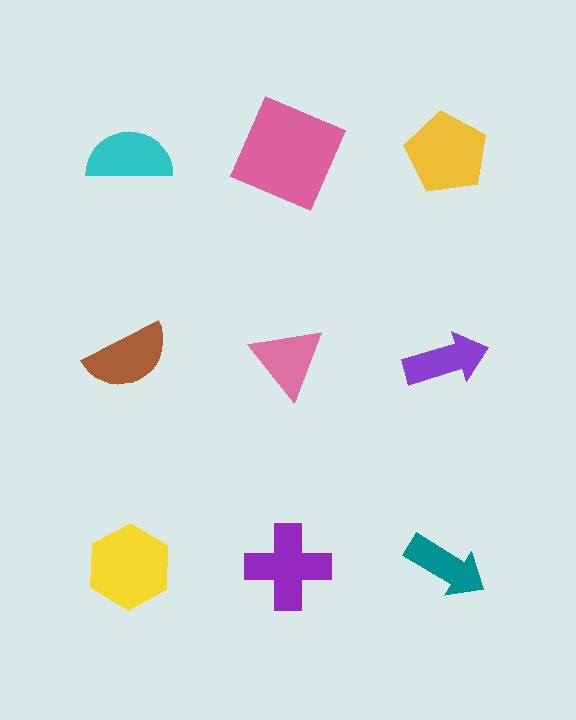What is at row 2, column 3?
A purple arrow.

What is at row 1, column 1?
A cyan semicircle.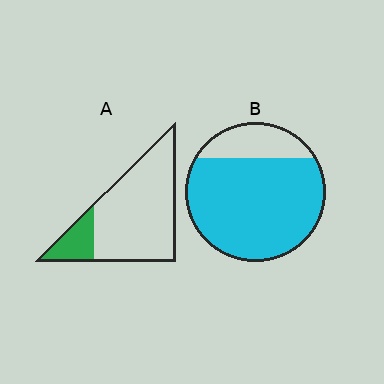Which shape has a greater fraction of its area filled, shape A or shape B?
Shape B.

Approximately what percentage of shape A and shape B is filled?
A is approximately 20% and B is approximately 80%.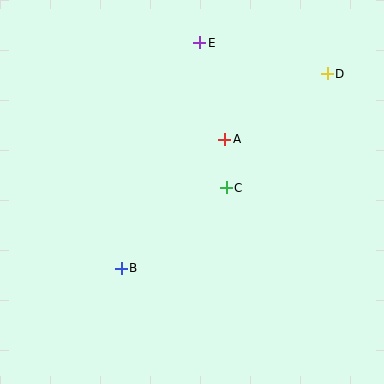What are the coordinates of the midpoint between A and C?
The midpoint between A and C is at (226, 164).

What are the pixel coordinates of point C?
Point C is at (226, 188).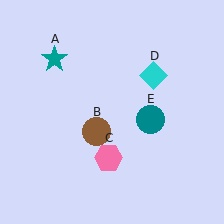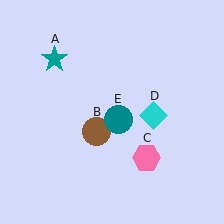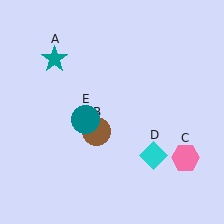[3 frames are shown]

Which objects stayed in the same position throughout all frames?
Teal star (object A) and brown circle (object B) remained stationary.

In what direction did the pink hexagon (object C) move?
The pink hexagon (object C) moved right.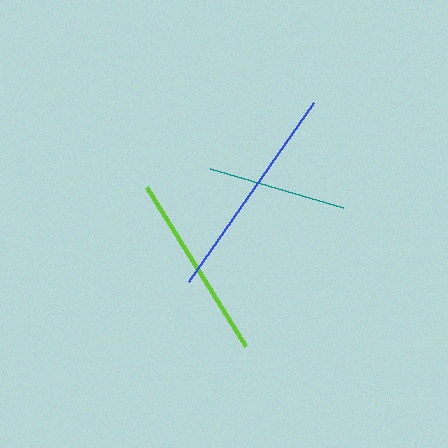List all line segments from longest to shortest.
From longest to shortest: blue, lime, teal.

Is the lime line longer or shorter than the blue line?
The blue line is longer than the lime line.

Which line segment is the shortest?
The teal line is the shortest at approximately 138 pixels.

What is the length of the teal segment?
The teal segment is approximately 138 pixels long.